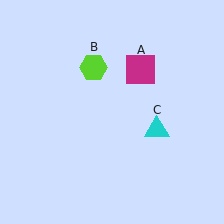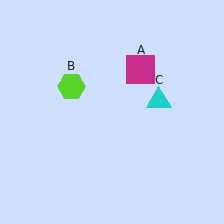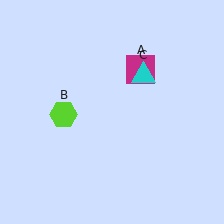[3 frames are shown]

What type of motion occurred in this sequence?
The lime hexagon (object B), cyan triangle (object C) rotated counterclockwise around the center of the scene.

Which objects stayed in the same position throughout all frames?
Magenta square (object A) remained stationary.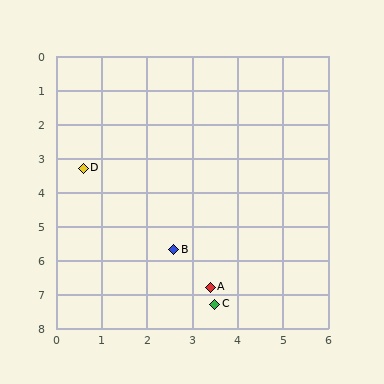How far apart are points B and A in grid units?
Points B and A are about 1.4 grid units apart.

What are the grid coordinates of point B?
Point B is at approximately (2.6, 5.7).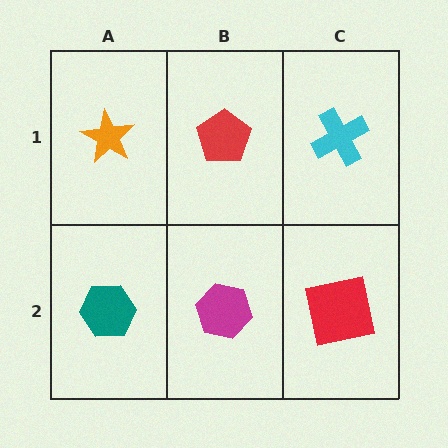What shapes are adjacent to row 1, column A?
A teal hexagon (row 2, column A), a red pentagon (row 1, column B).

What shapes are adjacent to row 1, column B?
A magenta hexagon (row 2, column B), an orange star (row 1, column A), a cyan cross (row 1, column C).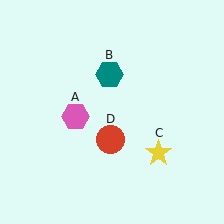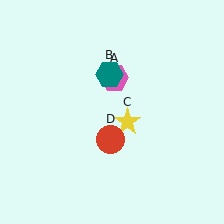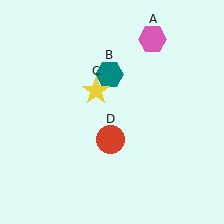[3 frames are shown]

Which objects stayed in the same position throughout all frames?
Teal hexagon (object B) and red circle (object D) remained stationary.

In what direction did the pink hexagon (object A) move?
The pink hexagon (object A) moved up and to the right.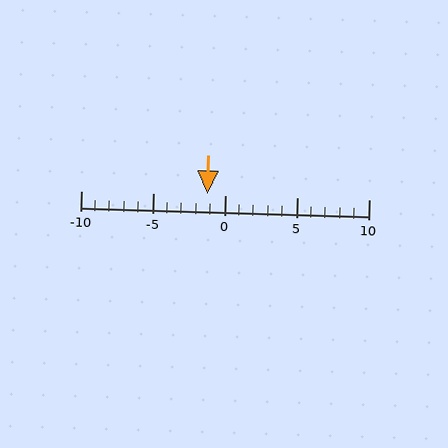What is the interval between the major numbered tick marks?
The major tick marks are spaced 5 units apart.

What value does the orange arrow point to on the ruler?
The orange arrow points to approximately -1.